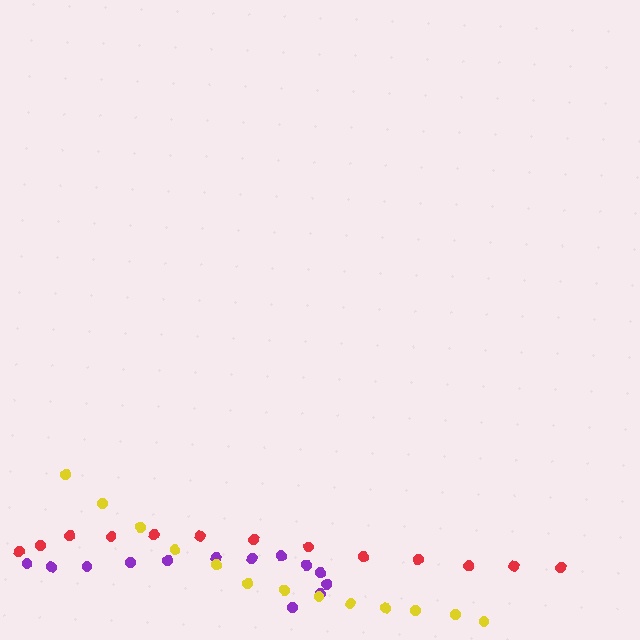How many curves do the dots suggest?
There are 3 distinct paths.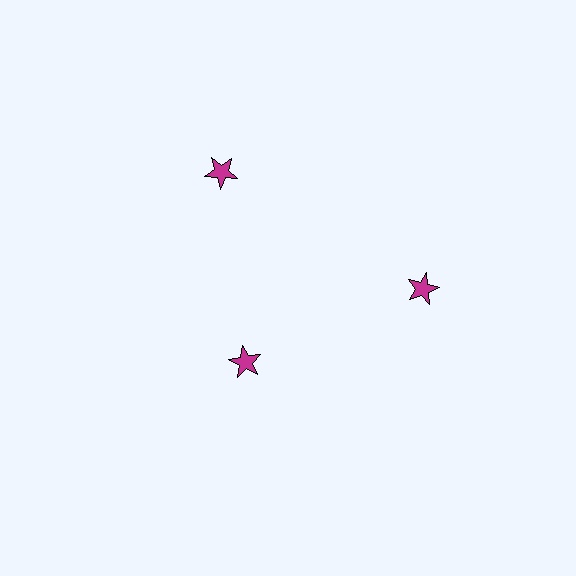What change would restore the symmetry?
The symmetry would be restored by moving it outward, back onto the ring so that all 3 stars sit at equal angles and equal distance from the center.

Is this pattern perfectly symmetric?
No. The 3 magenta stars are arranged in a ring, but one element near the 7 o'clock position is pulled inward toward the center, breaking the 3-fold rotational symmetry.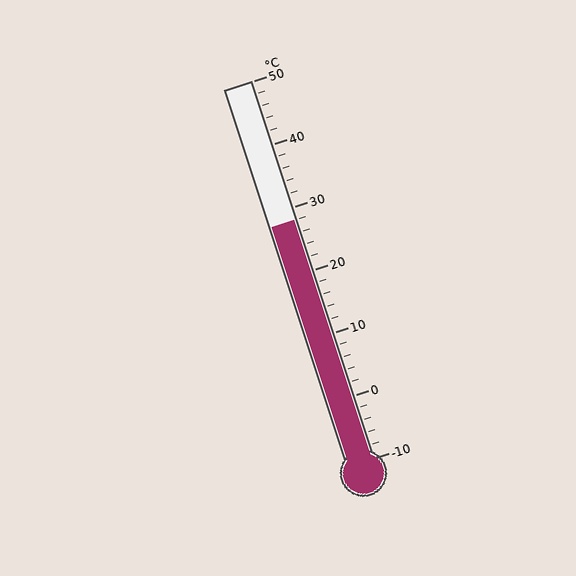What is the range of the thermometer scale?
The thermometer scale ranges from -10°C to 50°C.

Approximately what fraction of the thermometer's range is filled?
The thermometer is filled to approximately 65% of its range.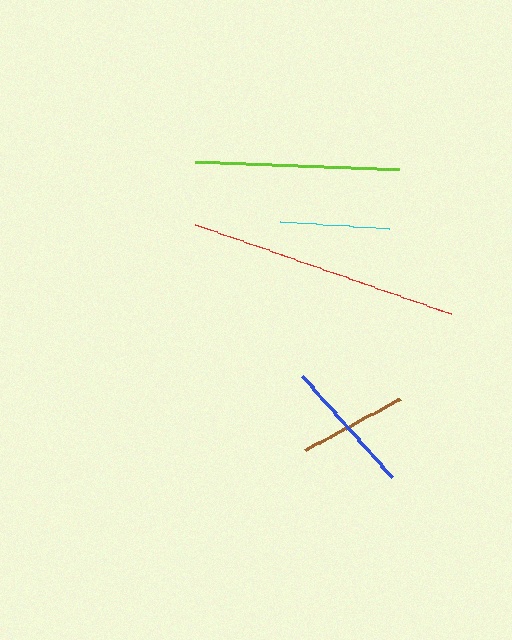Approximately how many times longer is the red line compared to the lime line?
The red line is approximately 1.3 times the length of the lime line.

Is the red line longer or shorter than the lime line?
The red line is longer than the lime line.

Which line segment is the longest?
The red line is the longest at approximately 272 pixels.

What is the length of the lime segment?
The lime segment is approximately 205 pixels long.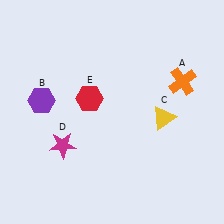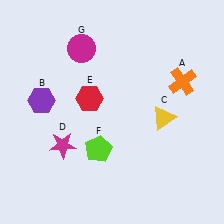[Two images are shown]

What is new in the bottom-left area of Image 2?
A lime pentagon (F) was added in the bottom-left area of Image 2.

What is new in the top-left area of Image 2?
A magenta circle (G) was added in the top-left area of Image 2.